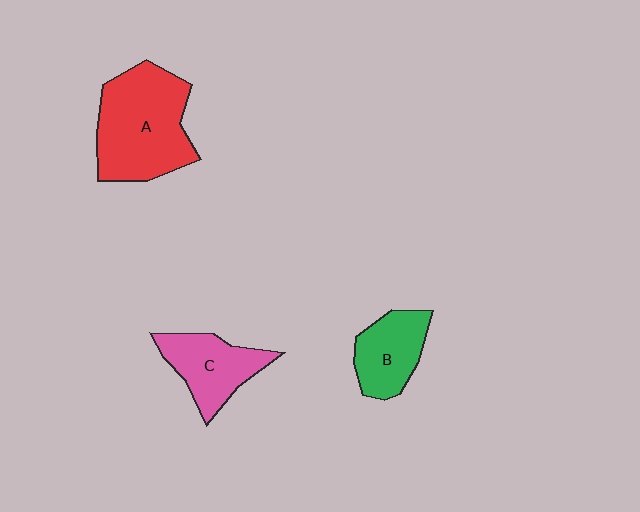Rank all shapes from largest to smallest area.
From largest to smallest: A (red), C (pink), B (green).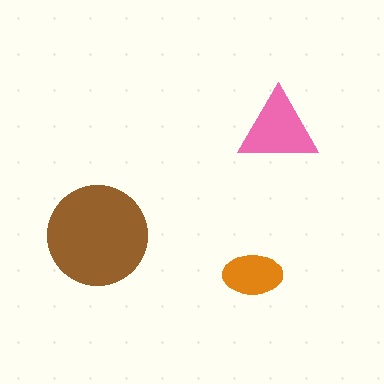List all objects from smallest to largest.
The orange ellipse, the pink triangle, the brown circle.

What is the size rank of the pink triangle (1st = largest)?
2nd.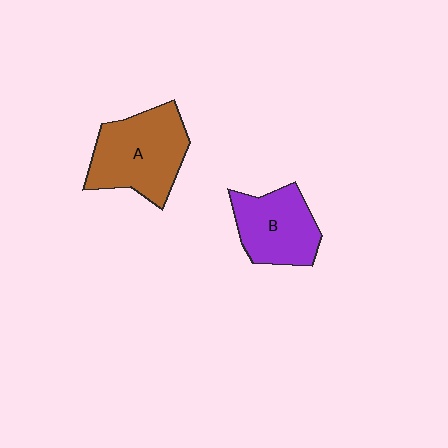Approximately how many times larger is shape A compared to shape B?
Approximately 1.3 times.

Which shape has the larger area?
Shape A (brown).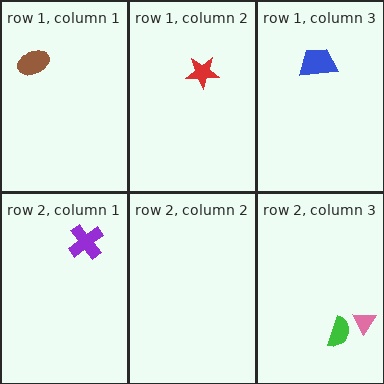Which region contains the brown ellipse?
The row 1, column 1 region.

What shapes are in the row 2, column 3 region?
The pink triangle, the green semicircle.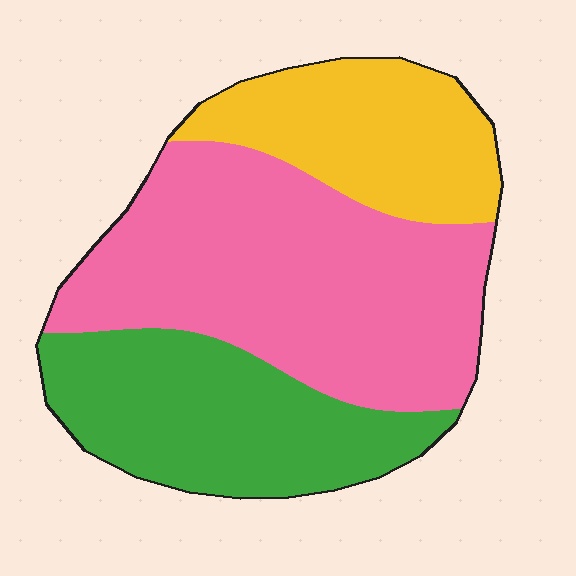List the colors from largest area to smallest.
From largest to smallest: pink, green, yellow.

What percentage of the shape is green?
Green covers 29% of the shape.